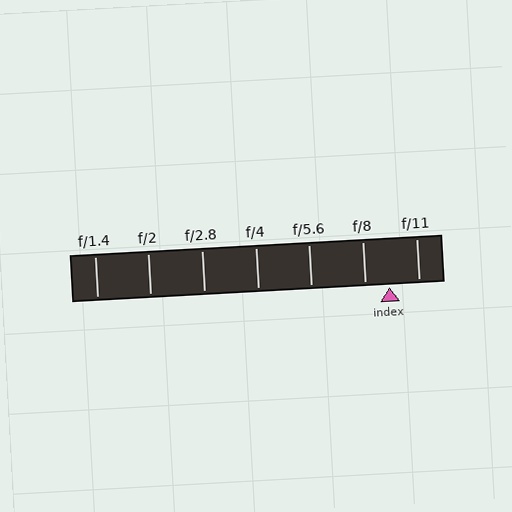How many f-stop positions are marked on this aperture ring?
There are 7 f-stop positions marked.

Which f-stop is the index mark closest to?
The index mark is closest to f/8.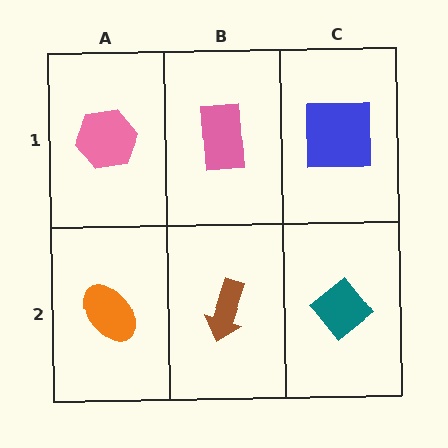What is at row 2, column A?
An orange ellipse.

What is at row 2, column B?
A brown arrow.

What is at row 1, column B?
A pink rectangle.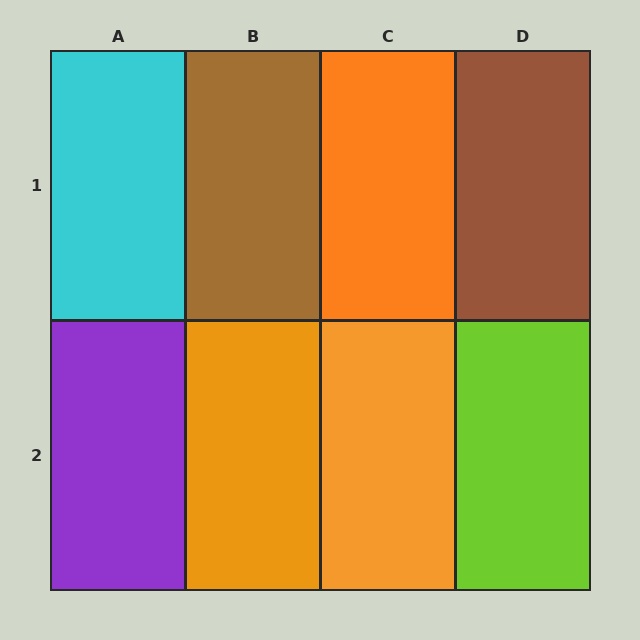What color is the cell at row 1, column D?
Brown.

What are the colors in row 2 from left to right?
Purple, orange, orange, lime.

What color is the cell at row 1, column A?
Cyan.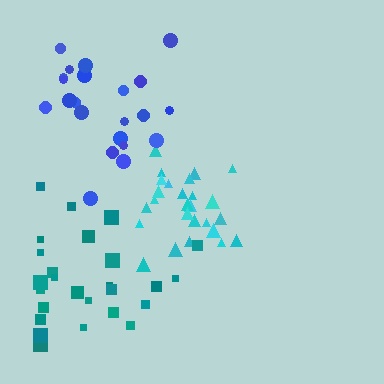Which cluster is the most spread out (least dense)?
Teal.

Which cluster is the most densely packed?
Cyan.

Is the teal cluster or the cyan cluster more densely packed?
Cyan.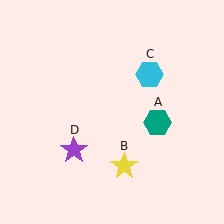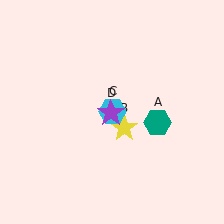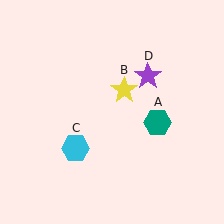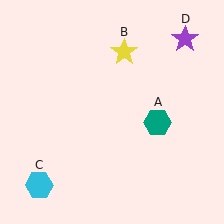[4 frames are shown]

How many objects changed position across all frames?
3 objects changed position: yellow star (object B), cyan hexagon (object C), purple star (object D).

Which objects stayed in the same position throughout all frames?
Teal hexagon (object A) remained stationary.